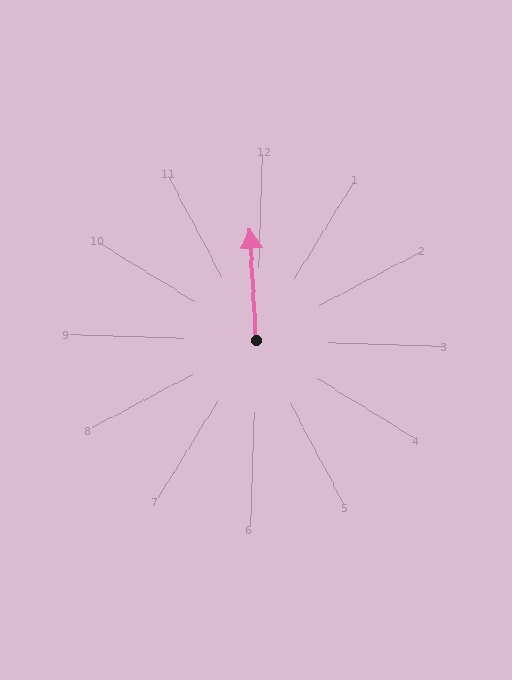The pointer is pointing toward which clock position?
Roughly 12 o'clock.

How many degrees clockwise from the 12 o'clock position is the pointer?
Approximately 355 degrees.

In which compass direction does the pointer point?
North.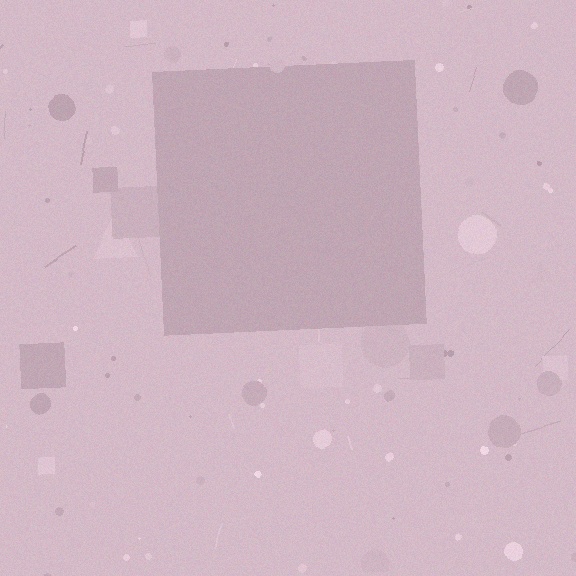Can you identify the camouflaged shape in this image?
The camouflaged shape is a square.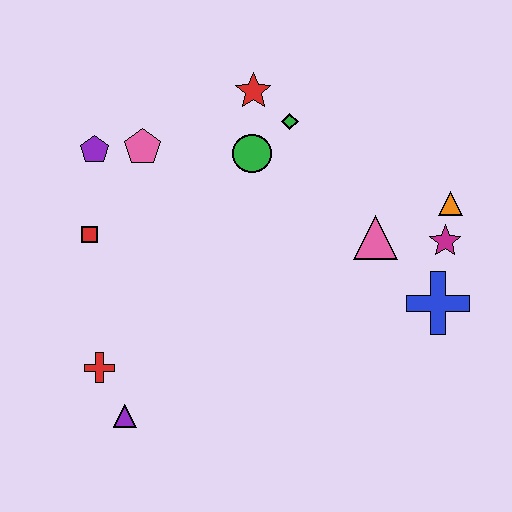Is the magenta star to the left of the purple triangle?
No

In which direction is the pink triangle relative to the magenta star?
The pink triangle is to the left of the magenta star.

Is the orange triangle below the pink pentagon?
Yes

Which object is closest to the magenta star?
The orange triangle is closest to the magenta star.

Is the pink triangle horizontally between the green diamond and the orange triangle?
Yes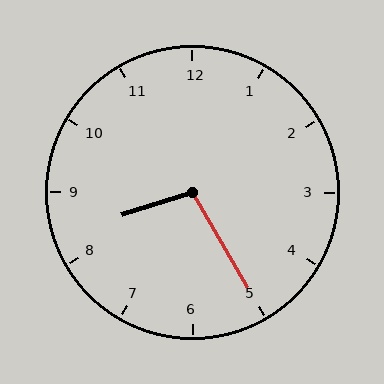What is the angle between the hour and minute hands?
Approximately 102 degrees.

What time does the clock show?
8:25.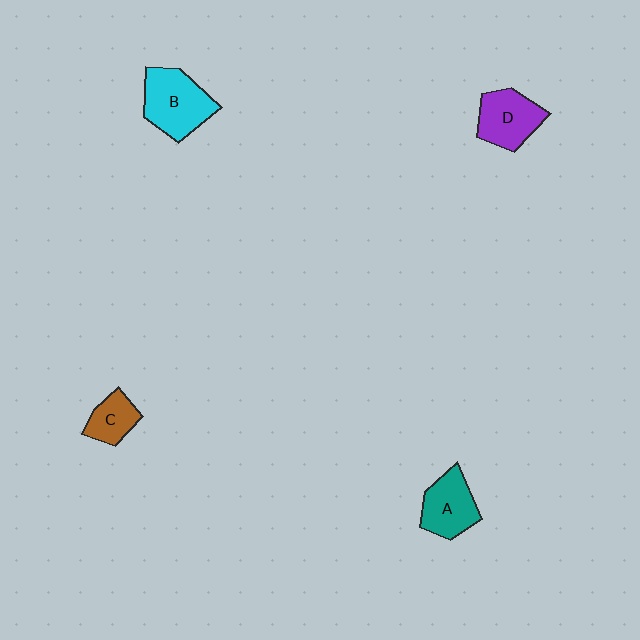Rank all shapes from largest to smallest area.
From largest to smallest: B (cyan), D (purple), A (teal), C (brown).